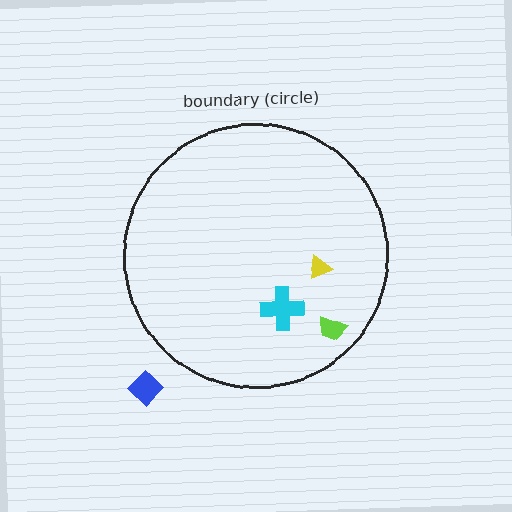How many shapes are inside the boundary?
3 inside, 1 outside.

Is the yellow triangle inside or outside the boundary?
Inside.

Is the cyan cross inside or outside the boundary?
Inside.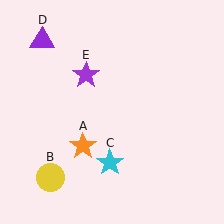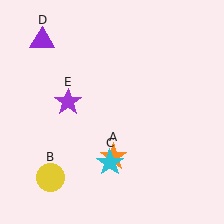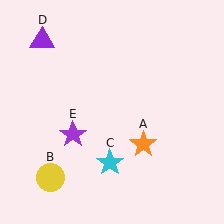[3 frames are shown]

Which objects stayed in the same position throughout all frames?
Yellow circle (object B) and cyan star (object C) and purple triangle (object D) remained stationary.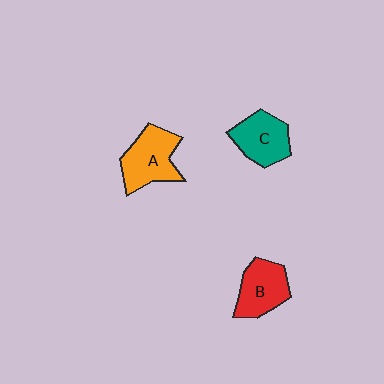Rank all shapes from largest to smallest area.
From largest to smallest: A (orange), B (red), C (teal).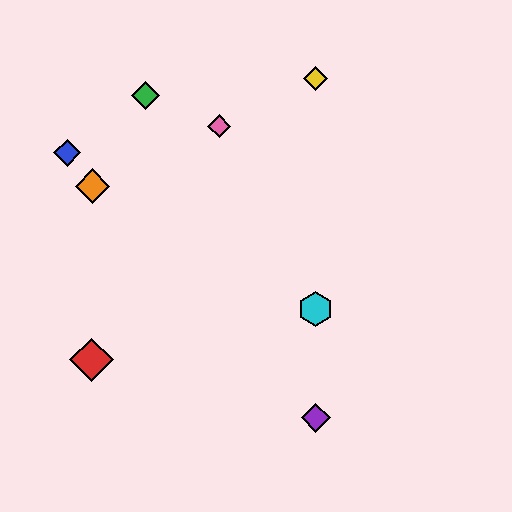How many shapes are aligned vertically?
3 shapes (the yellow diamond, the purple diamond, the cyan hexagon) are aligned vertically.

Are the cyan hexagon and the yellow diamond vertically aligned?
Yes, both are at x≈316.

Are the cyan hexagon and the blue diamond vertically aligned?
No, the cyan hexagon is at x≈316 and the blue diamond is at x≈67.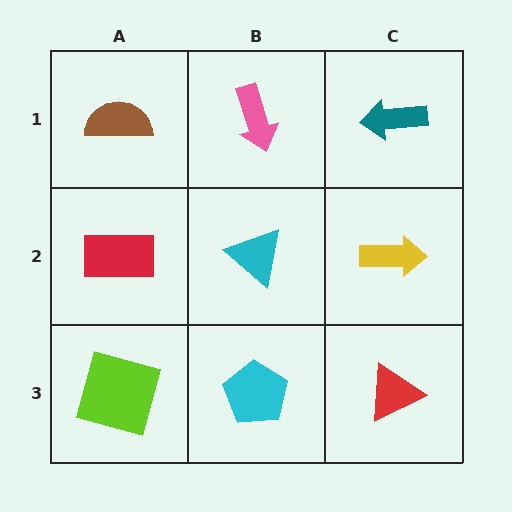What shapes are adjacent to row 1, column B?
A cyan triangle (row 2, column B), a brown semicircle (row 1, column A), a teal arrow (row 1, column C).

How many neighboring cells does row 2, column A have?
3.